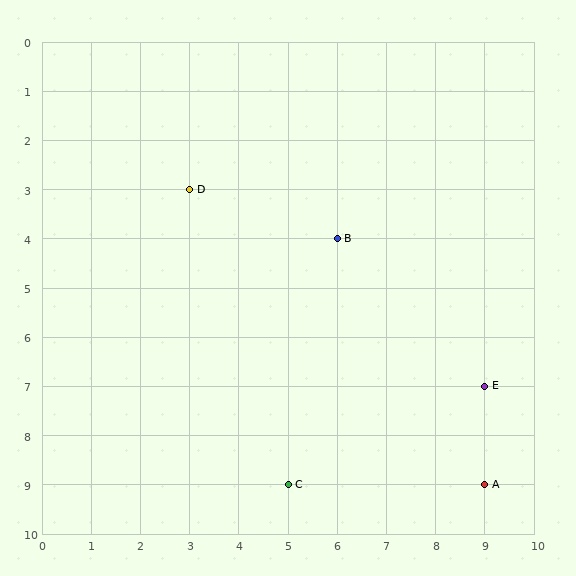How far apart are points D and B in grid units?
Points D and B are 3 columns and 1 row apart (about 3.2 grid units diagonally).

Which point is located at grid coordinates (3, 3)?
Point D is at (3, 3).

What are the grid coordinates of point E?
Point E is at grid coordinates (9, 7).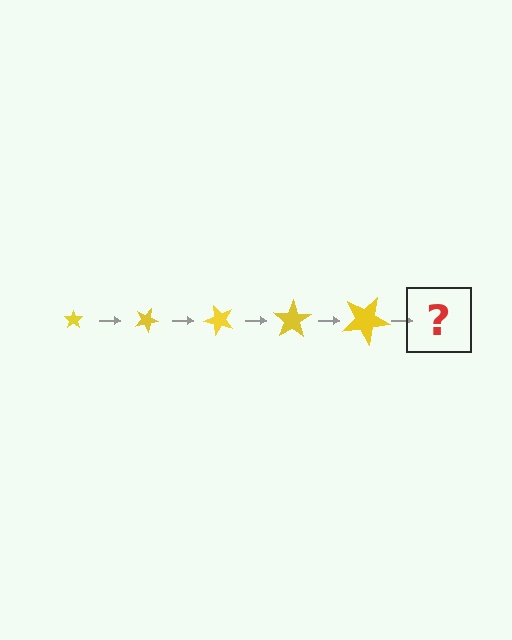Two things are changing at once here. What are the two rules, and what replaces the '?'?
The two rules are that the star grows larger each step and it rotates 25 degrees each step. The '?' should be a star, larger than the previous one and rotated 125 degrees from the start.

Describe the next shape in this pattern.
It should be a star, larger than the previous one and rotated 125 degrees from the start.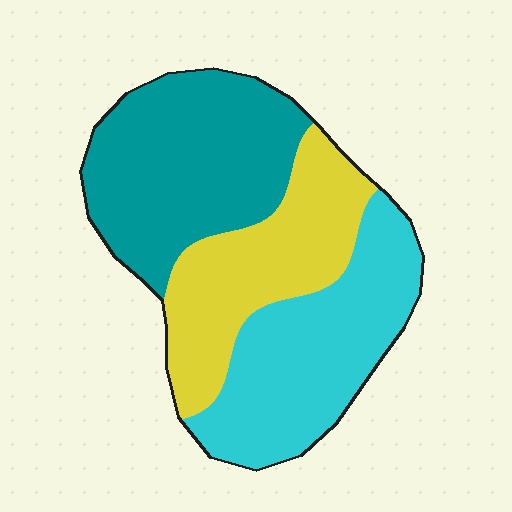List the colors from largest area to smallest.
From largest to smallest: teal, cyan, yellow.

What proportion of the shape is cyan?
Cyan takes up about one third (1/3) of the shape.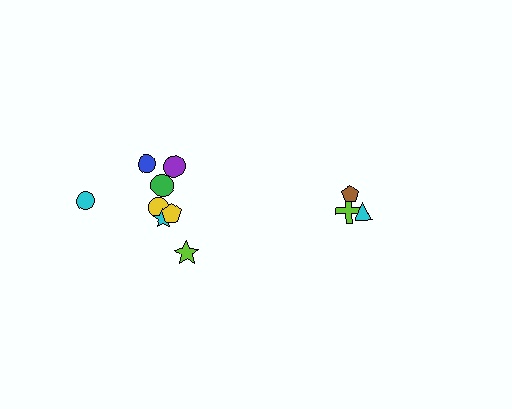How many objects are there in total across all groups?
There are 11 objects.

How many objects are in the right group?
There are 3 objects.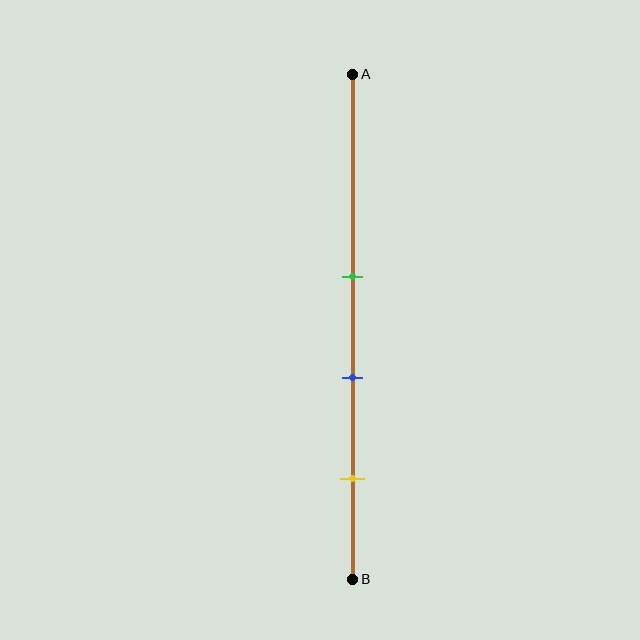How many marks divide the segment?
There are 3 marks dividing the segment.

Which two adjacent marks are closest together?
The green and blue marks are the closest adjacent pair.